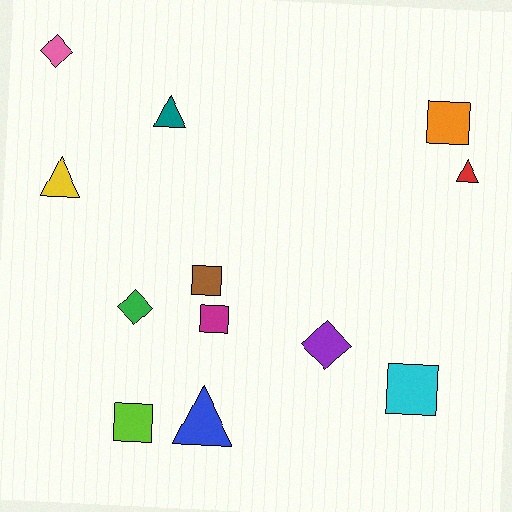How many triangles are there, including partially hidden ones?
There are 4 triangles.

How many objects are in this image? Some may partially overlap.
There are 12 objects.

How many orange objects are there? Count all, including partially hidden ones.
There is 1 orange object.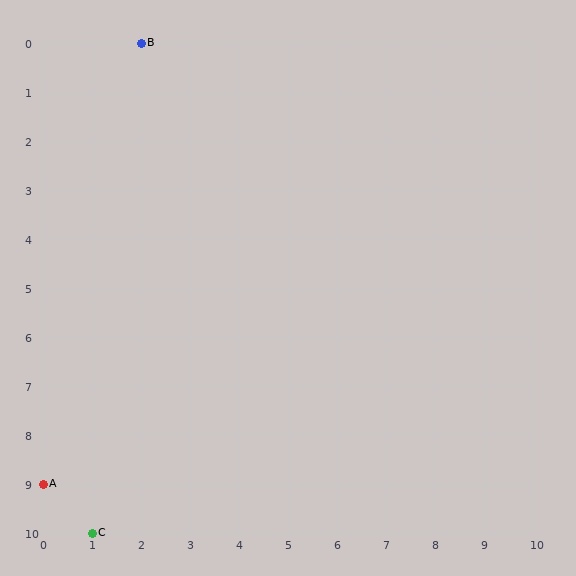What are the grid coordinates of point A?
Point A is at grid coordinates (0, 9).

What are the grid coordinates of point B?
Point B is at grid coordinates (2, 0).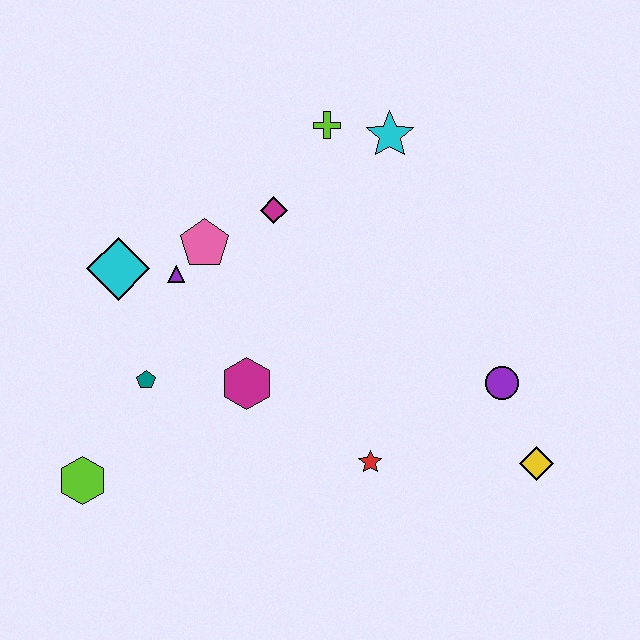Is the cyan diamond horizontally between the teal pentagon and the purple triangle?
No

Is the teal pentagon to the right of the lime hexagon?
Yes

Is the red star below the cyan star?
Yes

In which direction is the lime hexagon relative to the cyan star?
The lime hexagon is below the cyan star.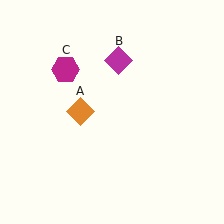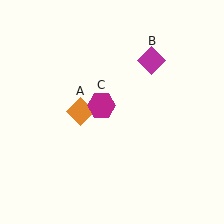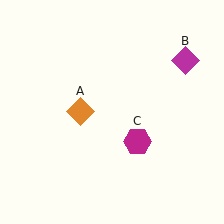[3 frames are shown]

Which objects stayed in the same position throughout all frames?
Orange diamond (object A) remained stationary.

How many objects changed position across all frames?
2 objects changed position: magenta diamond (object B), magenta hexagon (object C).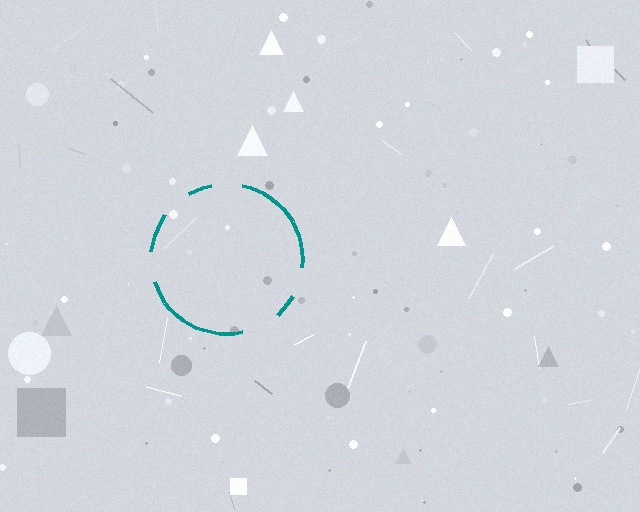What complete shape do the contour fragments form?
The contour fragments form a circle.